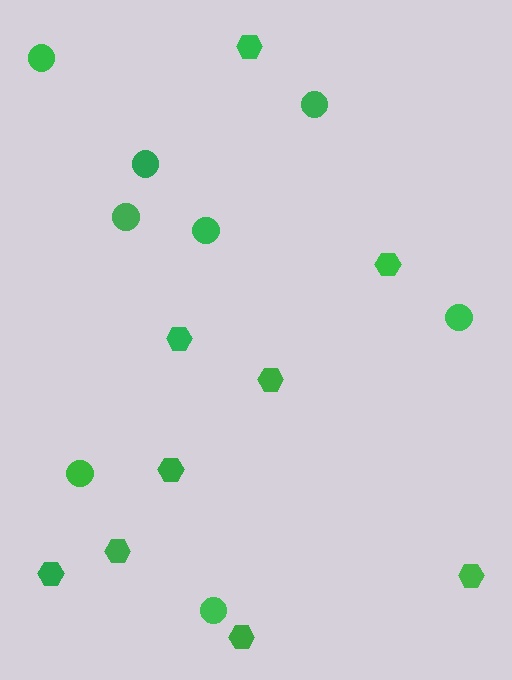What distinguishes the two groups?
There are 2 groups: one group of hexagons (9) and one group of circles (8).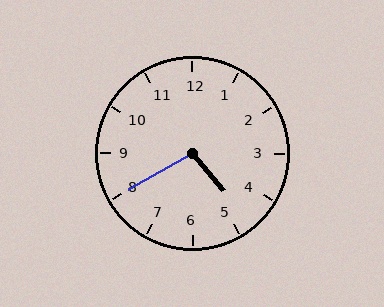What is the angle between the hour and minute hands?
Approximately 100 degrees.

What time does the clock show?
4:40.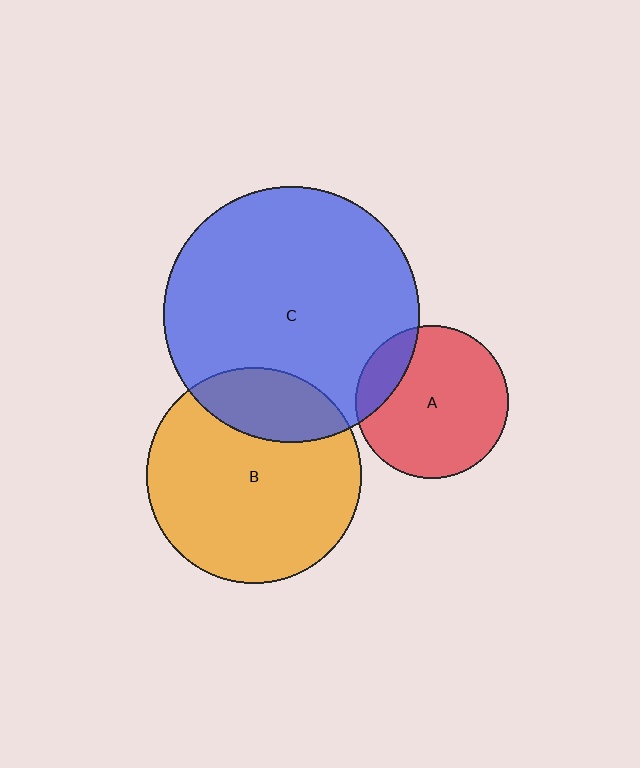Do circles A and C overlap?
Yes.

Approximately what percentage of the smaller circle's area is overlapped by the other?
Approximately 15%.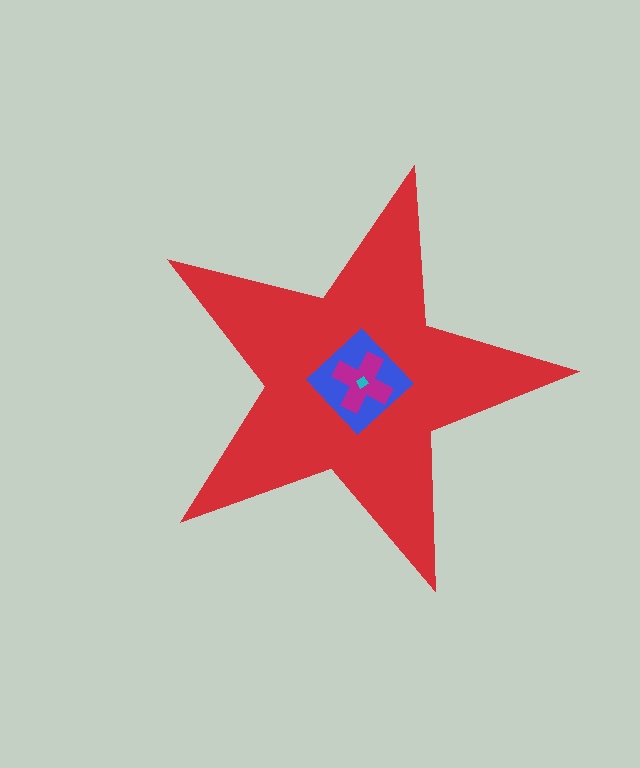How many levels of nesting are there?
4.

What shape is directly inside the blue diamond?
The magenta cross.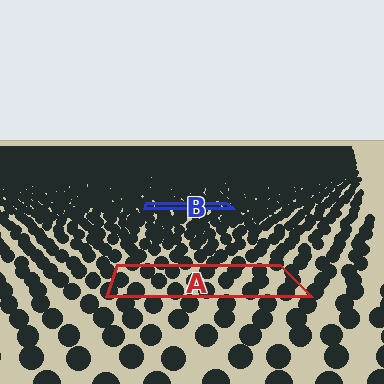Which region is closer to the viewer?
Region A is closer. The texture elements there are larger and more spread out.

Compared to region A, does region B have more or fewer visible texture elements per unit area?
Region B has more texture elements per unit area — they are packed more densely because it is farther away.